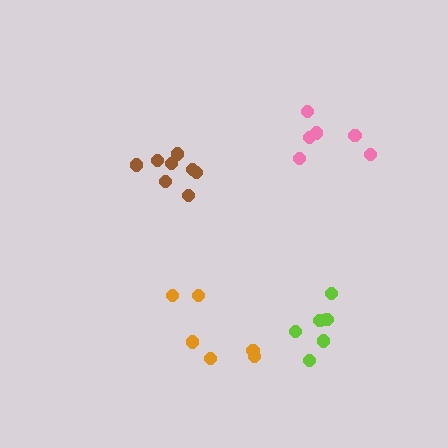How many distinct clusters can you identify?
There are 4 distinct clusters.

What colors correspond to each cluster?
The clusters are colored: brown, lime, orange, pink.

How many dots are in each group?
Group 1: 8 dots, Group 2: 6 dots, Group 3: 7 dots, Group 4: 6 dots (27 total).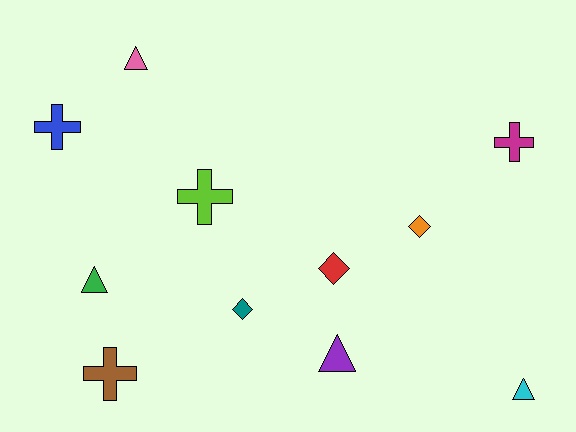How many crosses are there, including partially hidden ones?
There are 4 crosses.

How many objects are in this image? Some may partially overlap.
There are 11 objects.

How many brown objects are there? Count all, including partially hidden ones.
There is 1 brown object.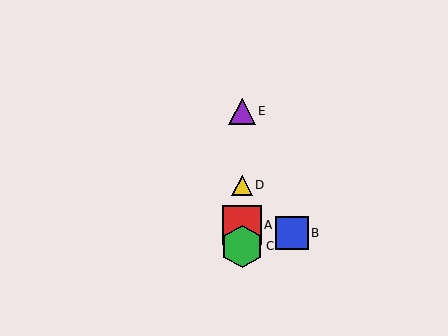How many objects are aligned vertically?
4 objects (A, C, D, E) are aligned vertically.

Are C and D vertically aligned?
Yes, both are at x≈242.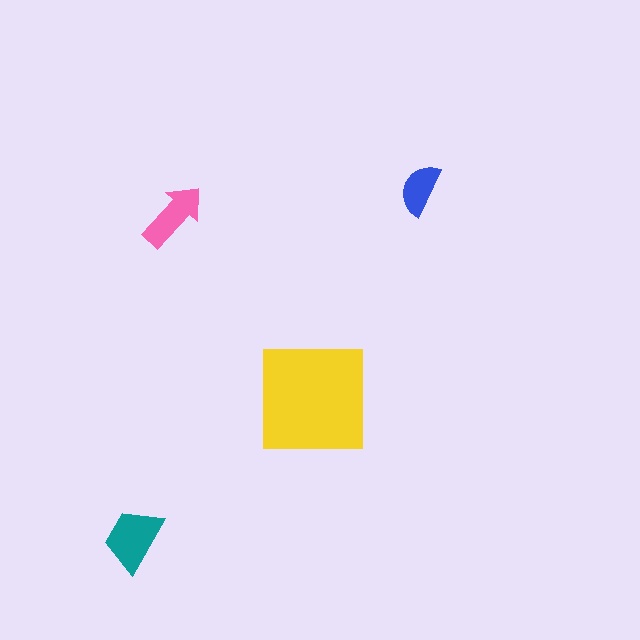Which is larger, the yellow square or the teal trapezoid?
The yellow square.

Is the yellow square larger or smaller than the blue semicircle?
Larger.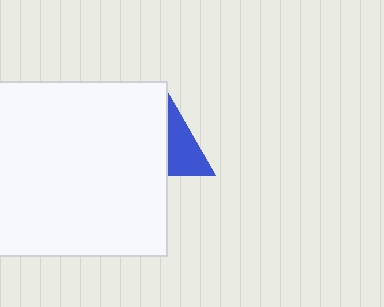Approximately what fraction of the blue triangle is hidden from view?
Roughly 60% of the blue triangle is hidden behind the white square.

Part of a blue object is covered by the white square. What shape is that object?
It is a triangle.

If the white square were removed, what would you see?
You would see the complete blue triangle.